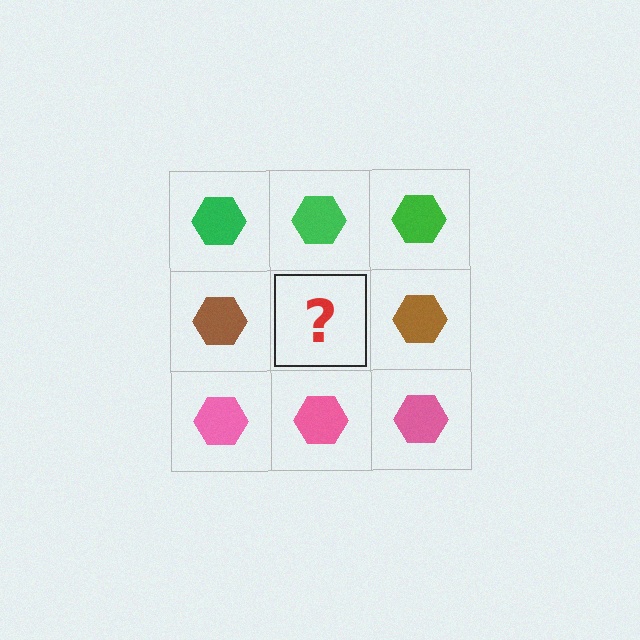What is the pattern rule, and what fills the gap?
The rule is that each row has a consistent color. The gap should be filled with a brown hexagon.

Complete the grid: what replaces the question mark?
The question mark should be replaced with a brown hexagon.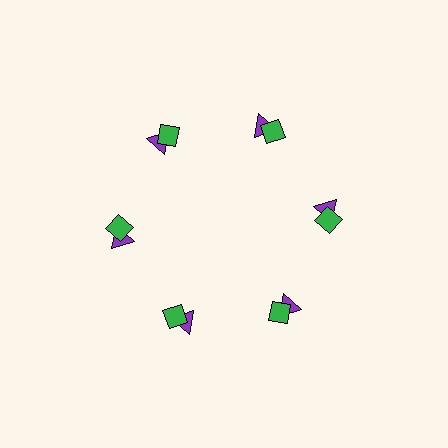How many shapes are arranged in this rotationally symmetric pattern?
There are 12 shapes, arranged in 6 groups of 2.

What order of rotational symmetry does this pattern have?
This pattern has 6-fold rotational symmetry.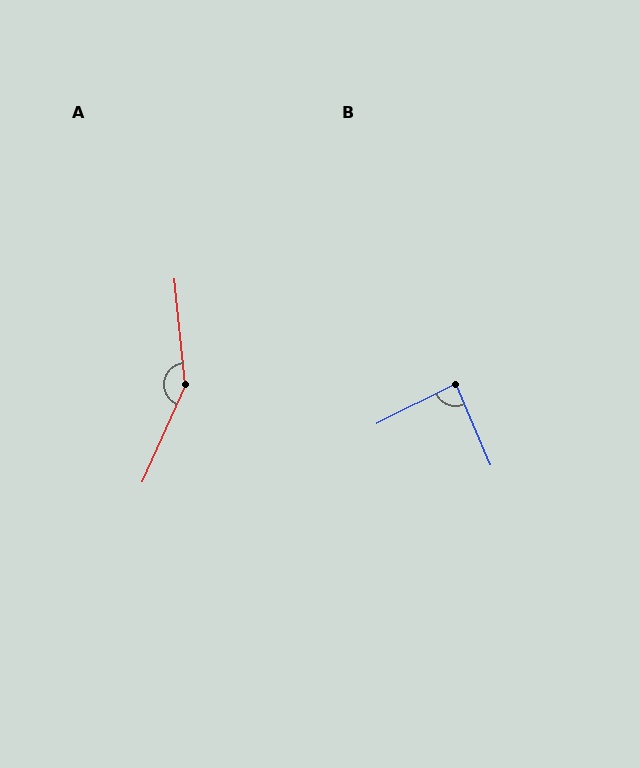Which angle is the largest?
A, at approximately 150 degrees.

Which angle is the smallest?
B, at approximately 87 degrees.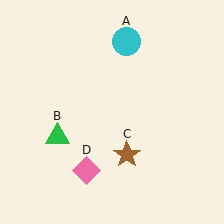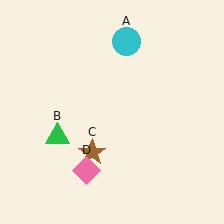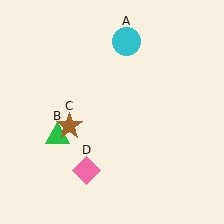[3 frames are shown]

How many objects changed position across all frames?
1 object changed position: brown star (object C).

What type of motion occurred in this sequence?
The brown star (object C) rotated clockwise around the center of the scene.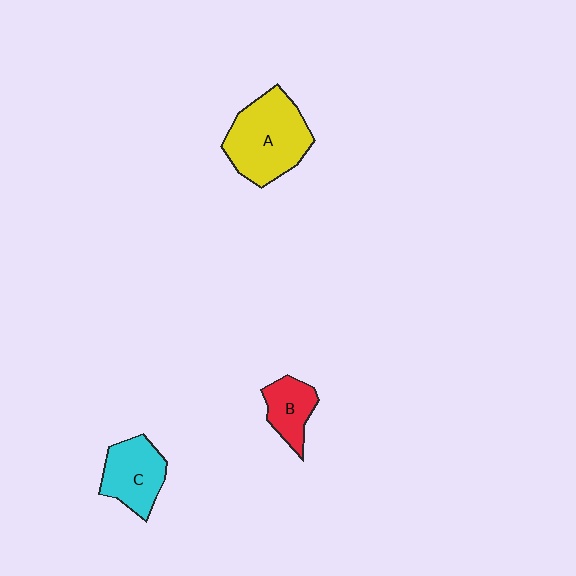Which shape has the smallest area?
Shape B (red).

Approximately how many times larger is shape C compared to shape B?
Approximately 1.4 times.